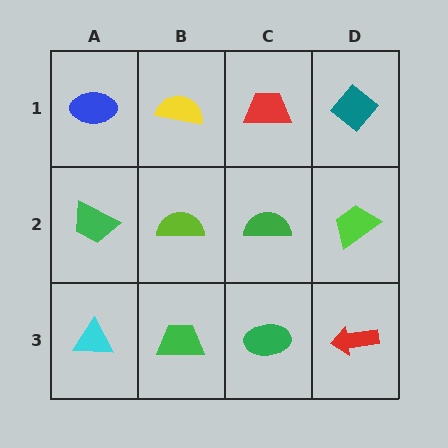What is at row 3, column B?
A green trapezoid.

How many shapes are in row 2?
4 shapes.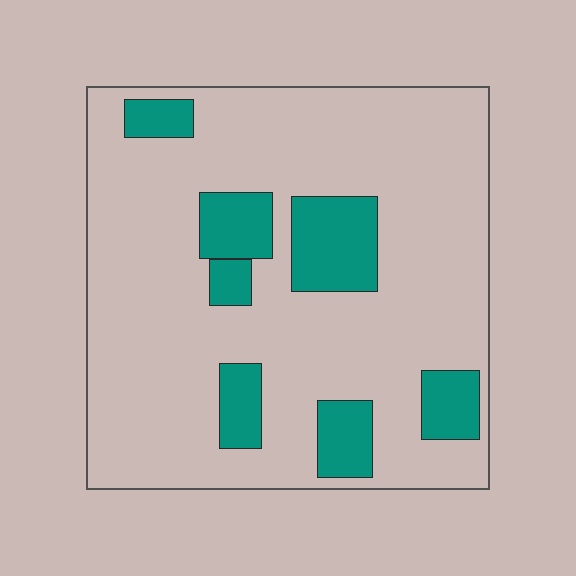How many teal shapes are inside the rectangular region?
7.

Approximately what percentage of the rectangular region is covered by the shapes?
Approximately 20%.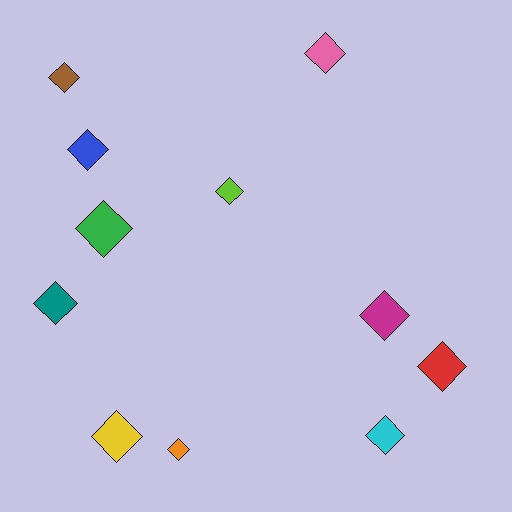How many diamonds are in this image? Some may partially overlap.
There are 11 diamonds.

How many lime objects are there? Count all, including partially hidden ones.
There is 1 lime object.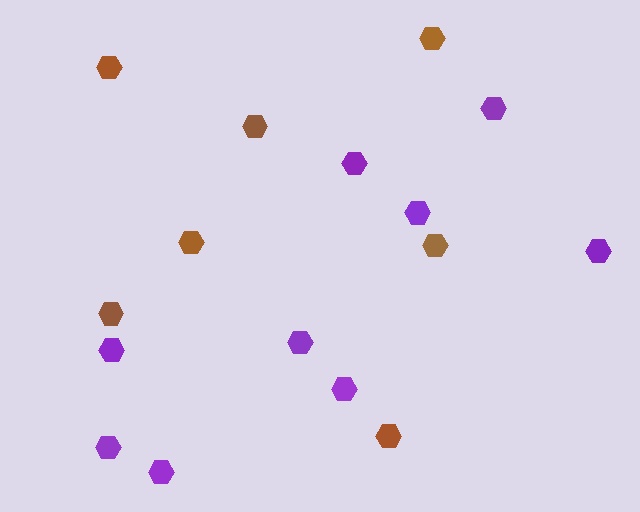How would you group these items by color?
There are 2 groups: one group of purple hexagons (9) and one group of brown hexagons (7).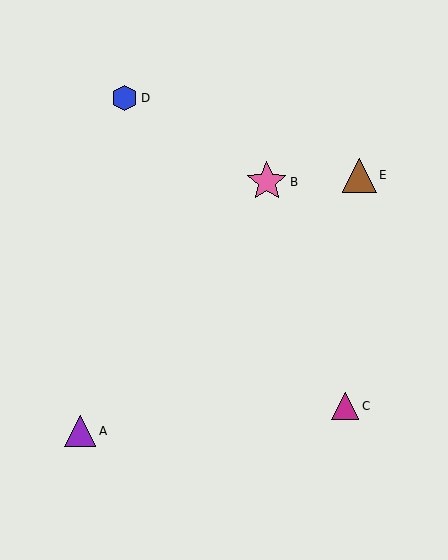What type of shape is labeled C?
Shape C is a magenta triangle.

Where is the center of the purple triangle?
The center of the purple triangle is at (80, 431).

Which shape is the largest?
The pink star (labeled B) is the largest.